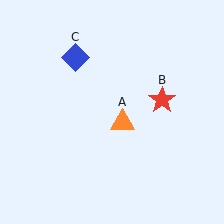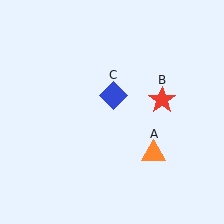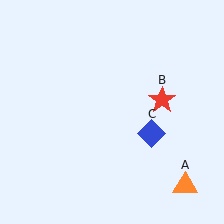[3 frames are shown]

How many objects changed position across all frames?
2 objects changed position: orange triangle (object A), blue diamond (object C).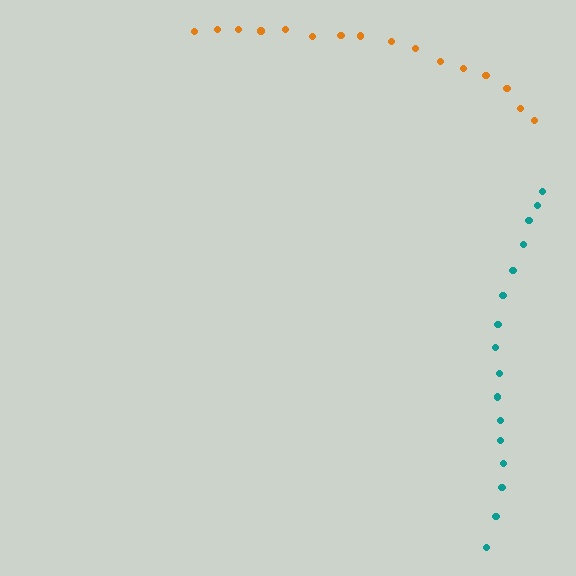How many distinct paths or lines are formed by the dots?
There are 2 distinct paths.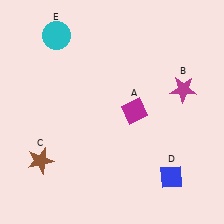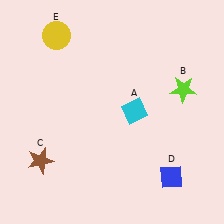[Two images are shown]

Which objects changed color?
A changed from magenta to cyan. B changed from magenta to lime. E changed from cyan to yellow.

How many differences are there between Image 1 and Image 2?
There are 3 differences between the two images.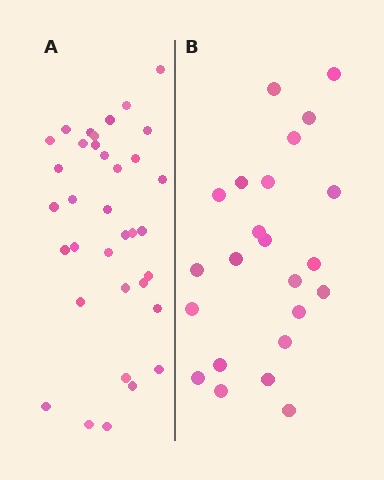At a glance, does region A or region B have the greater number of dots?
Region A (the left region) has more dots.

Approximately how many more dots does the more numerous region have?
Region A has roughly 12 or so more dots than region B.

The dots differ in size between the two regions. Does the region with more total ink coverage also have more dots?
No. Region B has more total ink coverage because its dots are larger, but region A actually contains more individual dots. Total area can be misleading — the number of items is what matters here.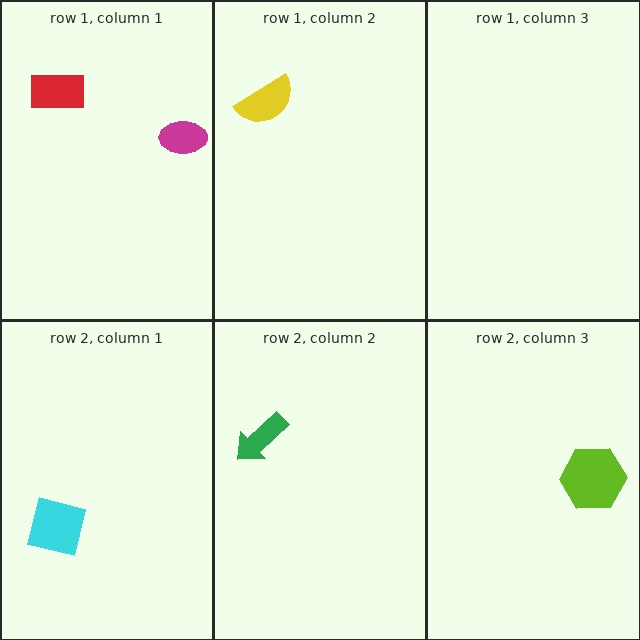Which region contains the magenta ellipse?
The row 1, column 1 region.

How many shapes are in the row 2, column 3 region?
1.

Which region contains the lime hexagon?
The row 2, column 3 region.